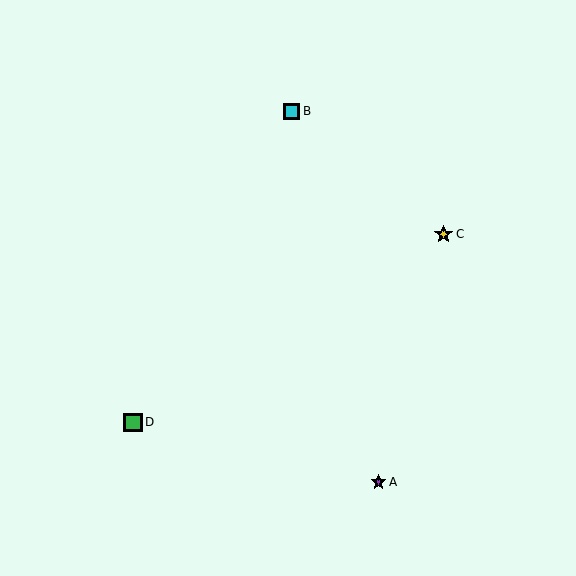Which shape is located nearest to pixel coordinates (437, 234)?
The yellow star (labeled C) at (444, 234) is nearest to that location.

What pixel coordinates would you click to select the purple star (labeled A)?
Click at (379, 482) to select the purple star A.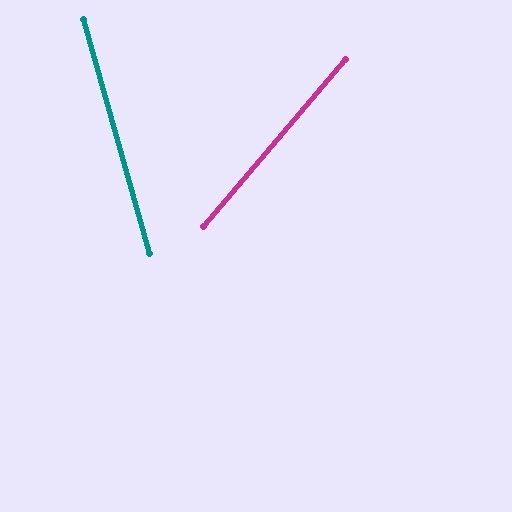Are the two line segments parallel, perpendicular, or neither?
Neither parallel nor perpendicular — they differ by about 56°.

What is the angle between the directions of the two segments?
Approximately 56 degrees.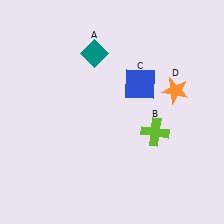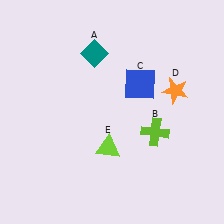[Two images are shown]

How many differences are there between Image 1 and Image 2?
There is 1 difference between the two images.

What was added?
A lime triangle (E) was added in Image 2.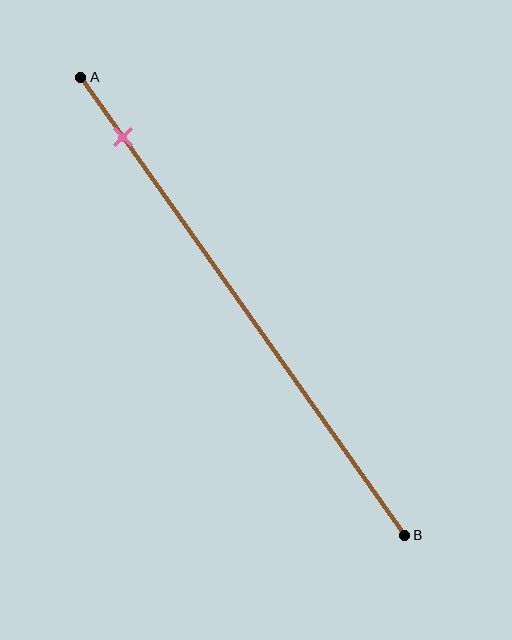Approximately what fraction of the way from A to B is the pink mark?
The pink mark is approximately 15% of the way from A to B.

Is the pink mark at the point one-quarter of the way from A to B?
No, the mark is at about 15% from A, not at the 25% one-quarter point.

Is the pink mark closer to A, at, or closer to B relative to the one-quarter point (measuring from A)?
The pink mark is closer to point A than the one-quarter point of segment AB.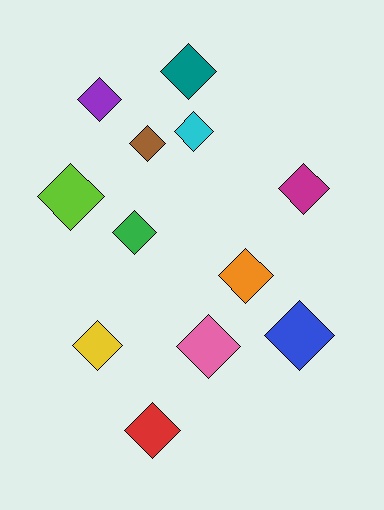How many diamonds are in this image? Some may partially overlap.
There are 12 diamonds.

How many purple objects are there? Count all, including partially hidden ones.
There is 1 purple object.